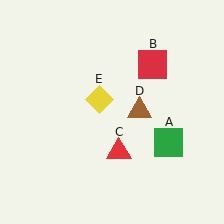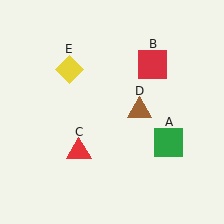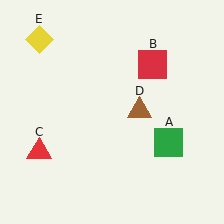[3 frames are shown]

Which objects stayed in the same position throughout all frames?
Green square (object A) and red square (object B) and brown triangle (object D) remained stationary.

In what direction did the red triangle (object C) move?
The red triangle (object C) moved left.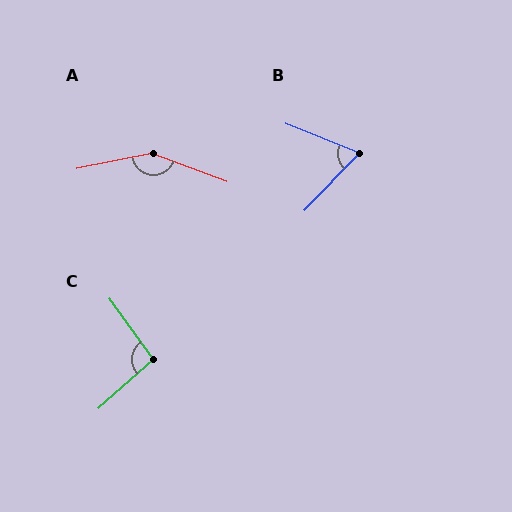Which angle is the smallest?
B, at approximately 68 degrees.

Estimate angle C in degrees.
Approximately 96 degrees.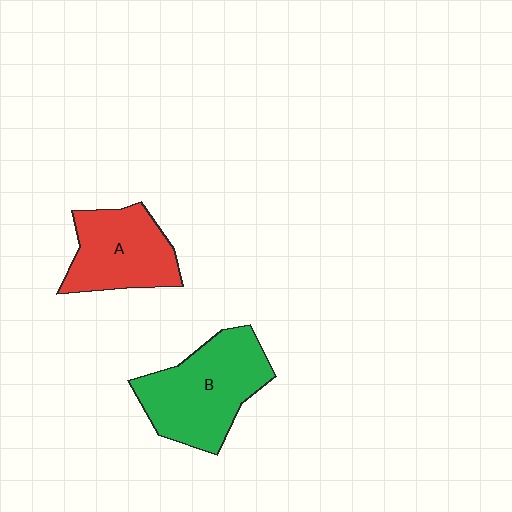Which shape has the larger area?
Shape B (green).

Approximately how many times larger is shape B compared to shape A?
Approximately 1.3 times.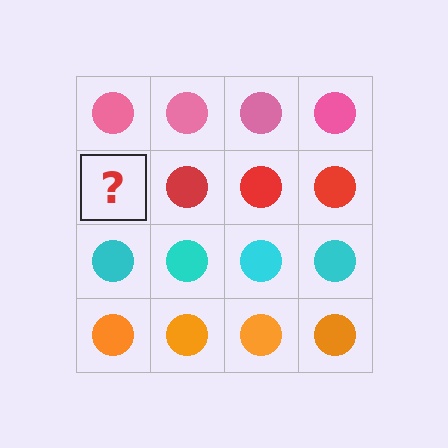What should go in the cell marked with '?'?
The missing cell should contain a red circle.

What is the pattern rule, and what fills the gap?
The rule is that each row has a consistent color. The gap should be filled with a red circle.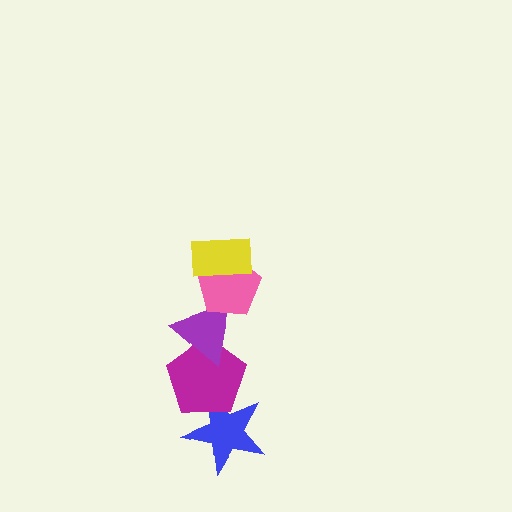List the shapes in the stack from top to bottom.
From top to bottom: the yellow rectangle, the pink pentagon, the purple triangle, the magenta pentagon, the blue star.